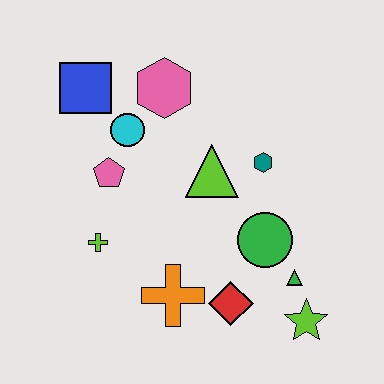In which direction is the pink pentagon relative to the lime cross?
The pink pentagon is above the lime cross.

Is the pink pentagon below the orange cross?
No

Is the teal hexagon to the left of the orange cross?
No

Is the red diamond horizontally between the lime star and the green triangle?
No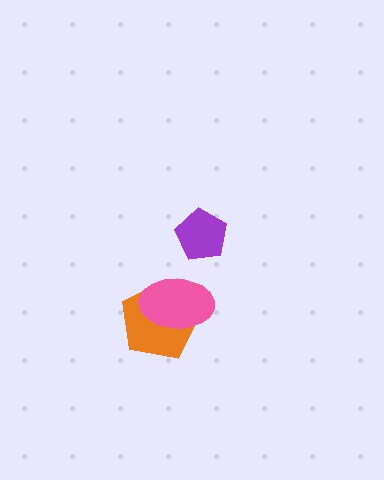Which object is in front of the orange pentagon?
The pink ellipse is in front of the orange pentagon.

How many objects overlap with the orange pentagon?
1 object overlaps with the orange pentagon.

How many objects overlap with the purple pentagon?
0 objects overlap with the purple pentagon.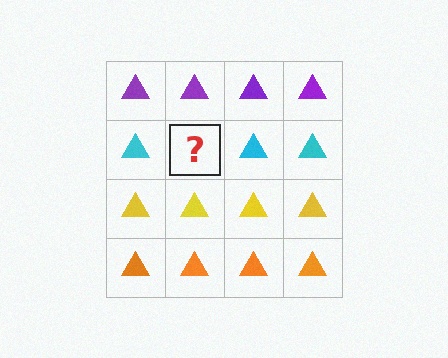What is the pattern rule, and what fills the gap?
The rule is that each row has a consistent color. The gap should be filled with a cyan triangle.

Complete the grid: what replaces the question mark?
The question mark should be replaced with a cyan triangle.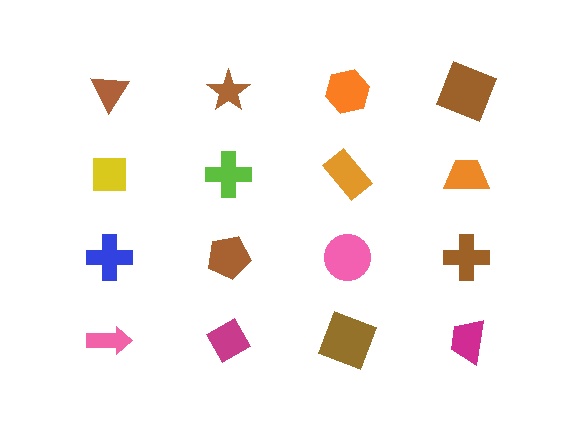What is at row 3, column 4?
A brown cross.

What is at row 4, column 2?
A magenta diamond.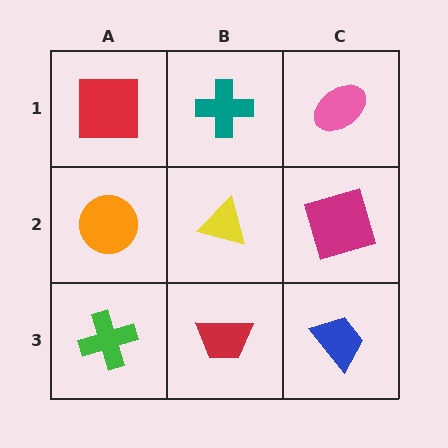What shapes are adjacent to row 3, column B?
A yellow triangle (row 2, column B), a green cross (row 3, column A), a blue trapezoid (row 3, column C).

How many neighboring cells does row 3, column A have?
2.